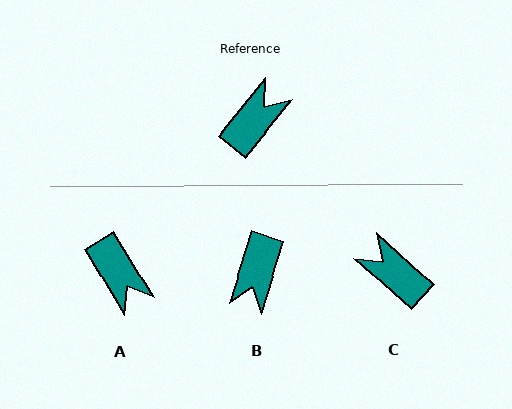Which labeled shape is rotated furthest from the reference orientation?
B, about 158 degrees away.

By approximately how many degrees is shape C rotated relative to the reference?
Approximately 87 degrees counter-clockwise.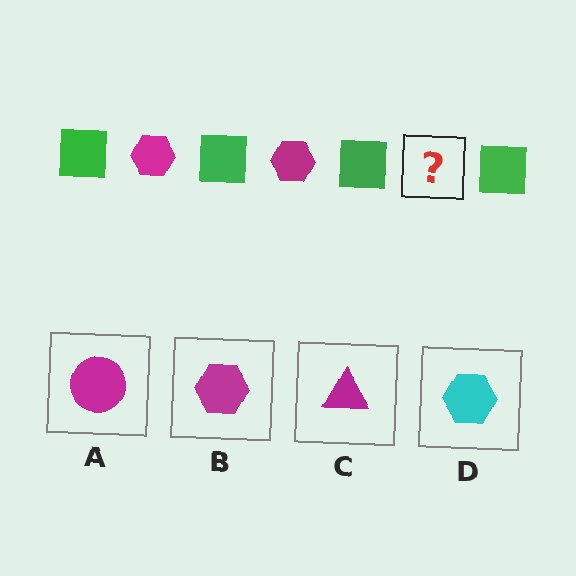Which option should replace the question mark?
Option B.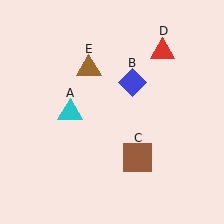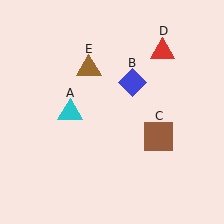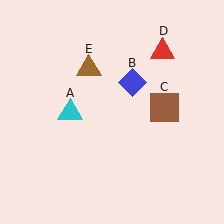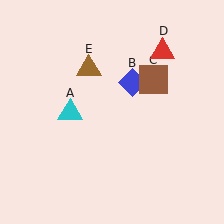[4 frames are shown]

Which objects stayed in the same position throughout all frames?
Cyan triangle (object A) and blue diamond (object B) and red triangle (object D) and brown triangle (object E) remained stationary.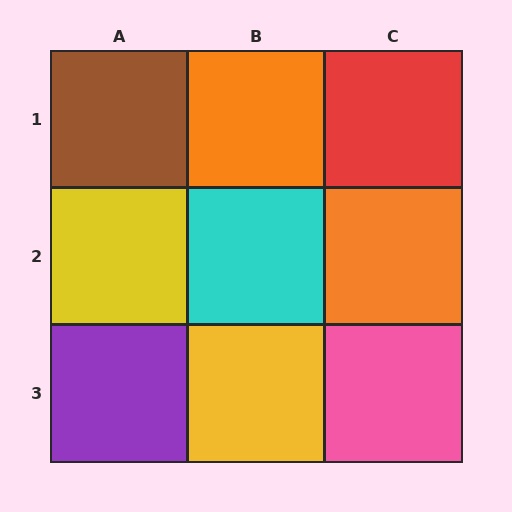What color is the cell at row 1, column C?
Red.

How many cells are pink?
1 cell is pink.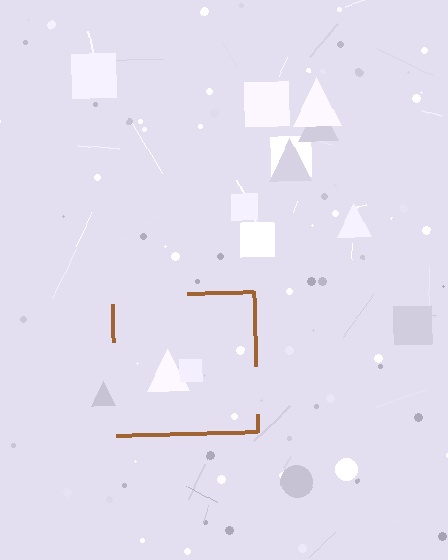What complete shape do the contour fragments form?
The contour fragments form a square.